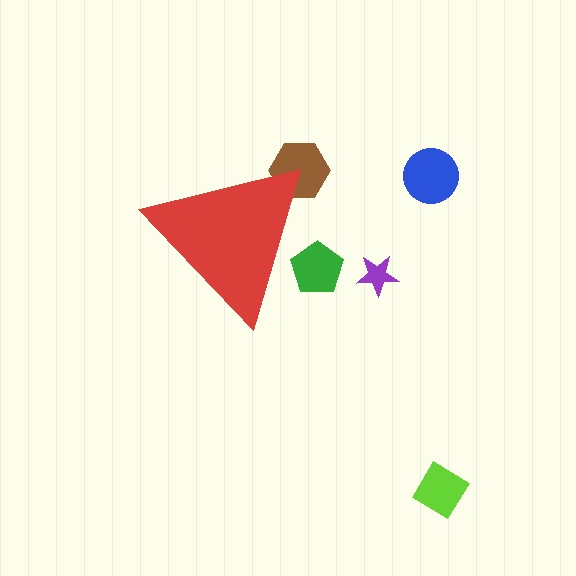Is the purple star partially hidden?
No, the purple star is fully visible.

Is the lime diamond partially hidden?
No, the lime diamond is fully visible.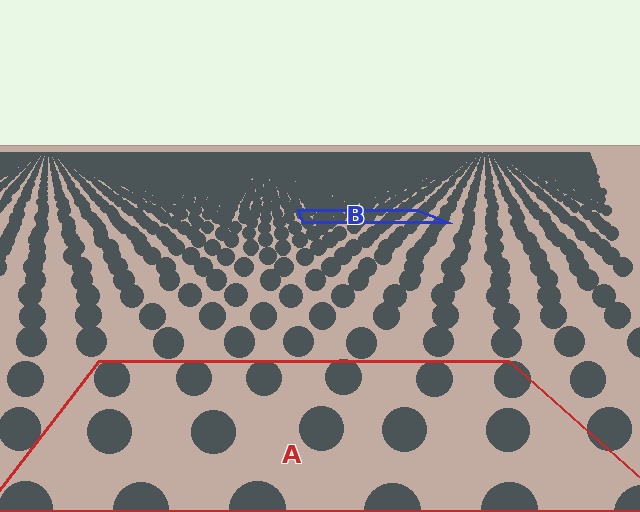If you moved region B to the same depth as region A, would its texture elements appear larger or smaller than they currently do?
They would appear larger. At a closer depth, the same texture elements are projected at a bigger on-screen size.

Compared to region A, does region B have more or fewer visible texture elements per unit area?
Region B has more texture elements per unit area — they are packed more densely because it is farther away.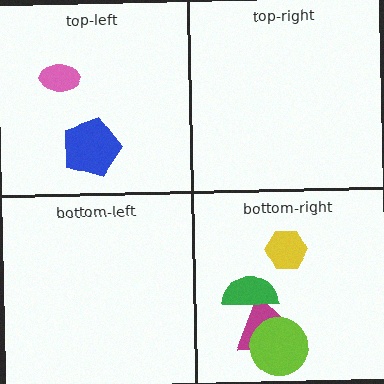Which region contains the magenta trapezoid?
The bottom-right region.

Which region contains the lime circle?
The bottom-right region.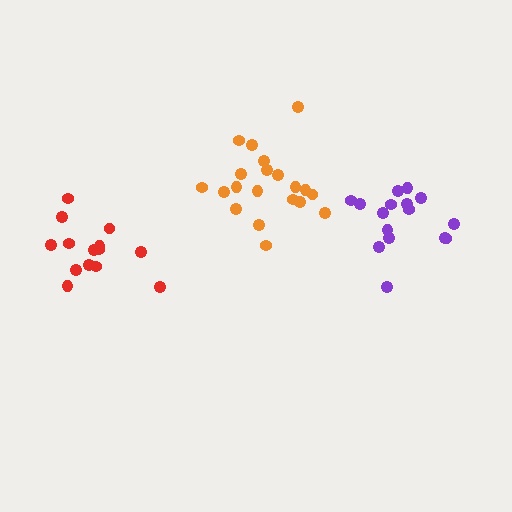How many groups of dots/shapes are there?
There are 3 groups.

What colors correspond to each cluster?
The clusters are colored: purple, orange, red.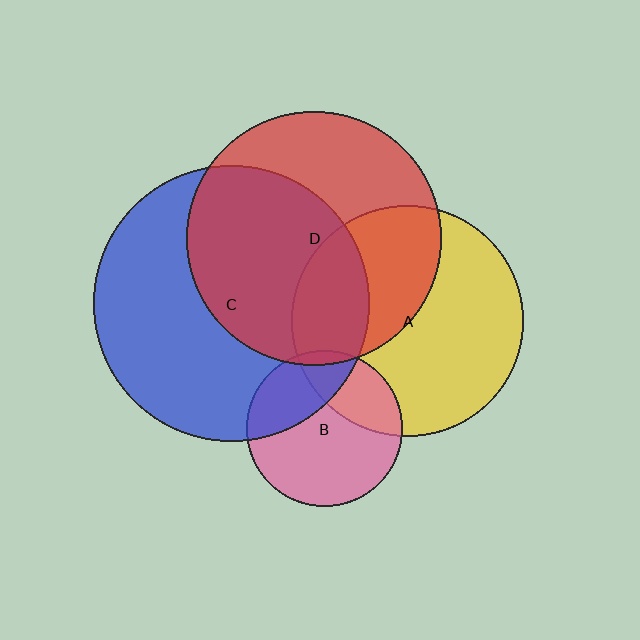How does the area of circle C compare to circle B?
Approximately 3.1 times.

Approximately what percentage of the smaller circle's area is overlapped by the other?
Approximately 55%.